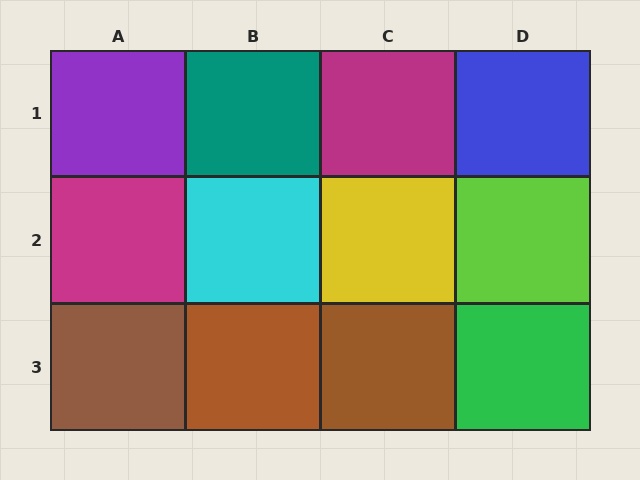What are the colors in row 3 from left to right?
Brown, brown, brown, green.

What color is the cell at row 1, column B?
Teal.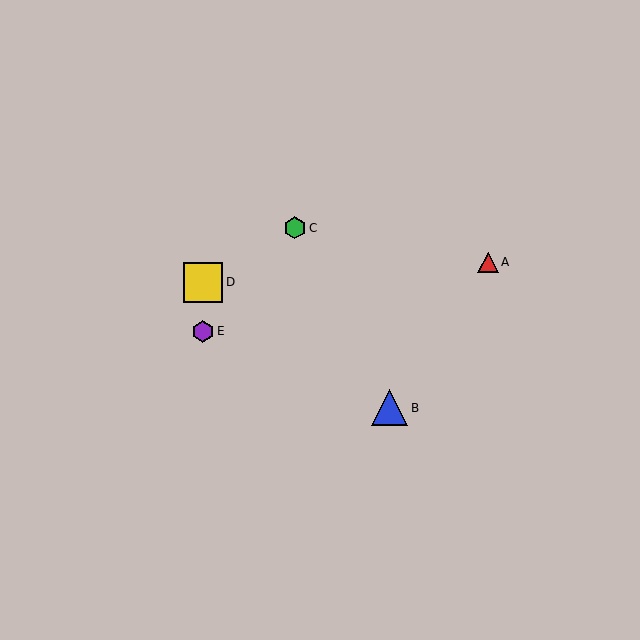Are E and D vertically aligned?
Yes, both are at x≈203.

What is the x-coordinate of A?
Object A is at x≈488.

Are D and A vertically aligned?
No, D is at x≈203 and A is at x≈488.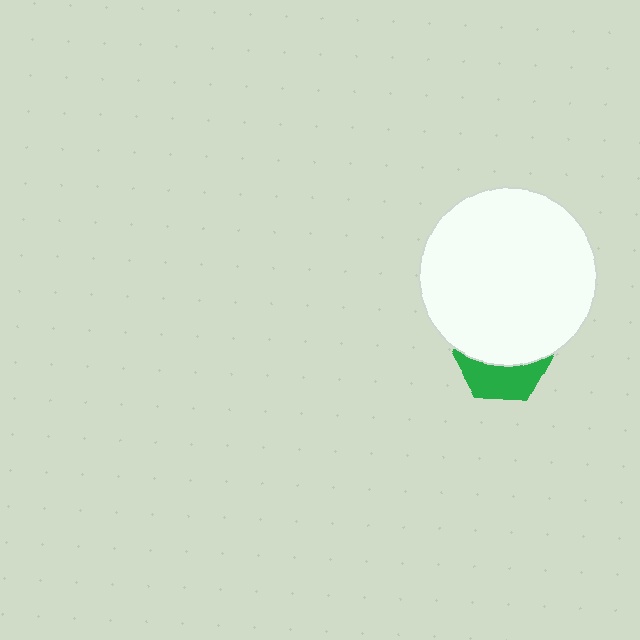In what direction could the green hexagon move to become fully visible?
The green hexagon could move down. That would shift it out from behind the white circle entirely.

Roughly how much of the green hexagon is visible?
A small part of it is visible (roughly 39%).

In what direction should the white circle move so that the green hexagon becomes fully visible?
The white circle should move up. That is the shortest direction to clear the overlap and leave the green hexagon fully visible.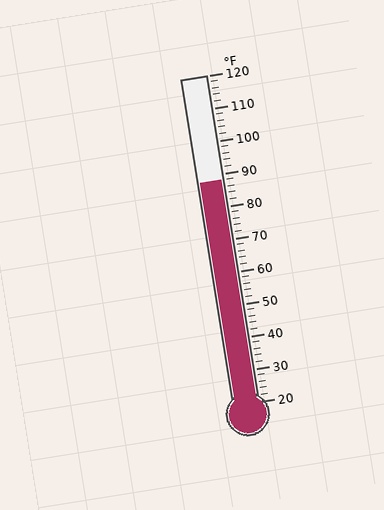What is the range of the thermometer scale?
The thermometer scale ranges from 20°F to 120°F.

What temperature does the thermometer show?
The thermometer shows approximately 88°F.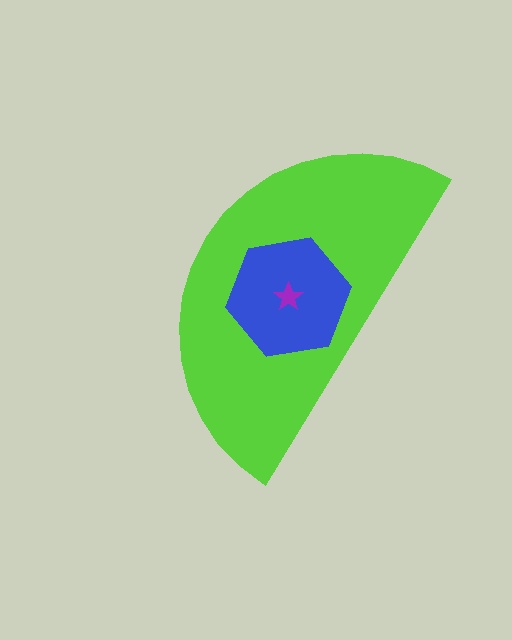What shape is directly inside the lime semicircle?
The blue hexagon.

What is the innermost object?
The purple star.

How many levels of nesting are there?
3.